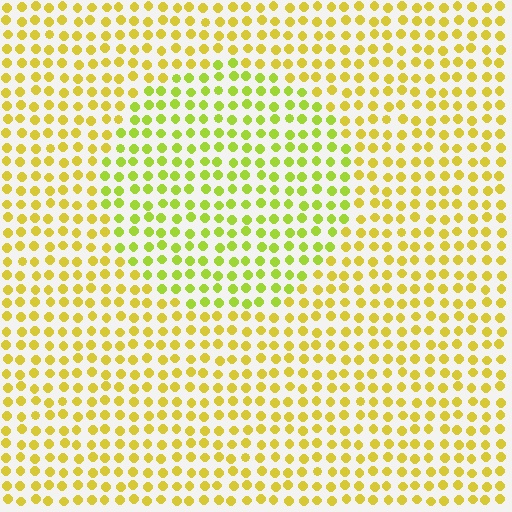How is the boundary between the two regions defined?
The boundary is defined purely by a slight shift in hue (about 27 degrees). Spacing, size, and orientation are identical on both sides.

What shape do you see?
I see a circle.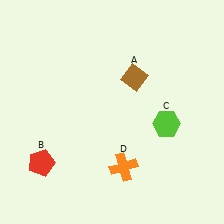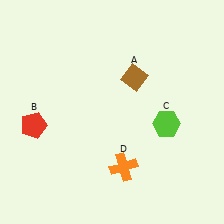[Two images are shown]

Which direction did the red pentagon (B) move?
The red pentagon (B) moved up.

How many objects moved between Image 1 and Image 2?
1 object moved between the two images.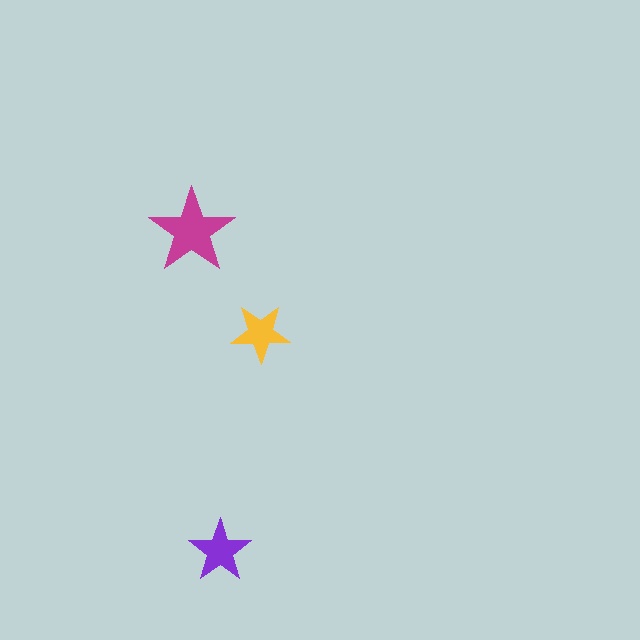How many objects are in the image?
There are 3 objects in the image.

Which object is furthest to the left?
The magenta star is leftmost.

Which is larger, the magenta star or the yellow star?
The magenta one.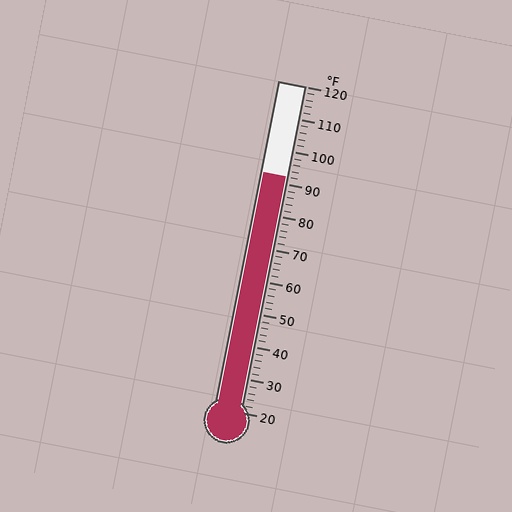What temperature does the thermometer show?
The thermometer shows approximately 92°F.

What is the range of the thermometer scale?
The thermometer scale ranges from 20°F to 120°F.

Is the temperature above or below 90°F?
The temperature is above 90°F.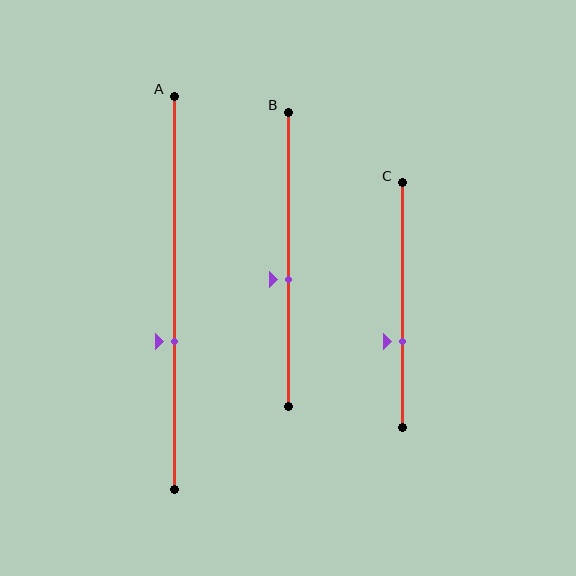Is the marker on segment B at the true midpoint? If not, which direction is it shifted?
No, the marker on segment B is shifted downward by about 7% of the segment length.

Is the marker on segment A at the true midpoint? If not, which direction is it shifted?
No, the marker on segment A is shifted downward by about 12% of the segment length.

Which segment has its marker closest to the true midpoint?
Segment B has its marker closest to the true midpoint.